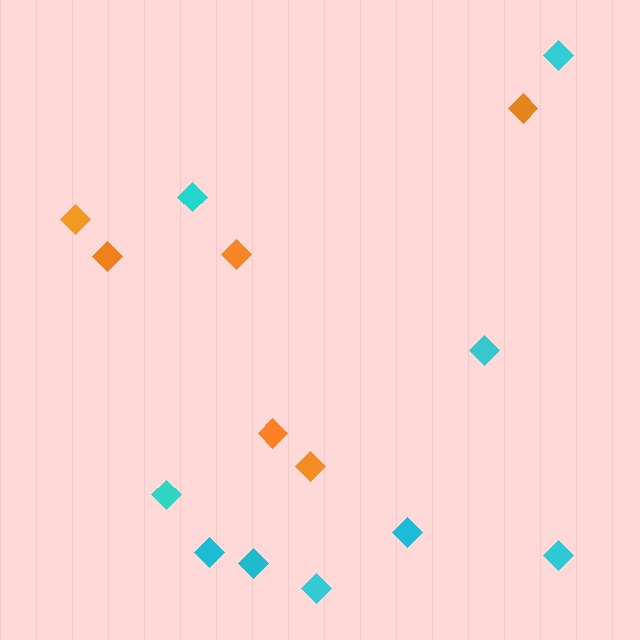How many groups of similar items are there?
There are 2 groups: one group of orange diamonds (6) and one group of cyan diamonds (9).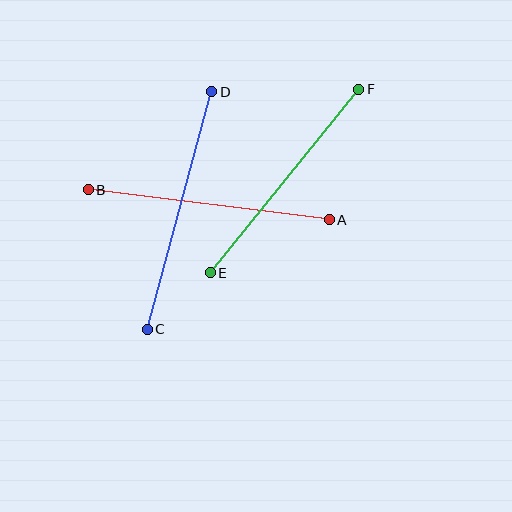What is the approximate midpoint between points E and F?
The midpoint is at approximately (284, 181) pixels.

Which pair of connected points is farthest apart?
Points C and D are farthest apart.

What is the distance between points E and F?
The distance is approximately 236 pixels.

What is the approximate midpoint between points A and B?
The midpoint is at approximately (209, 205) pixels.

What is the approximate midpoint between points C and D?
The midpoint is at approximately (179, 210) pixels.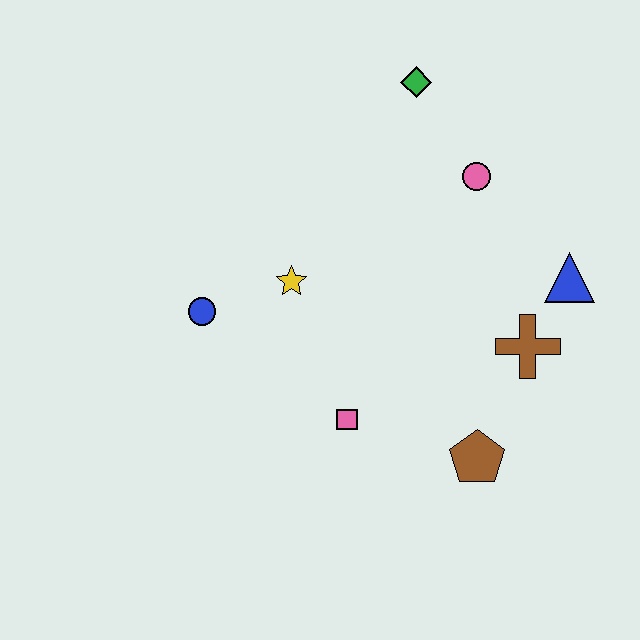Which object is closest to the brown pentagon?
The brown cross is closest to the brown pentagon.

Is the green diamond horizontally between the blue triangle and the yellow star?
Yes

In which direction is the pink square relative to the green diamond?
The pink square is below the green diamond.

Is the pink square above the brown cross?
No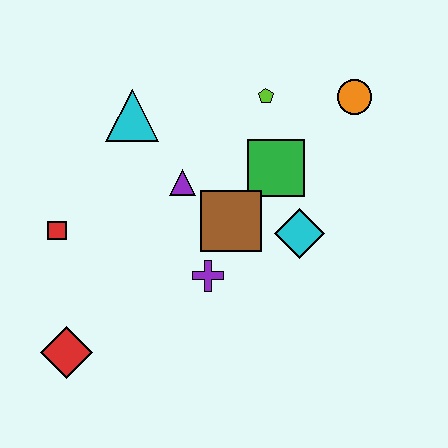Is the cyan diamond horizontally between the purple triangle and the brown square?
No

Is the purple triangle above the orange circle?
No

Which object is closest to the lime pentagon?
The green square is closest to the lime pentagon.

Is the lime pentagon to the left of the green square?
Yes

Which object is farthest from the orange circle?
The red diamond is farthest from the orange circle.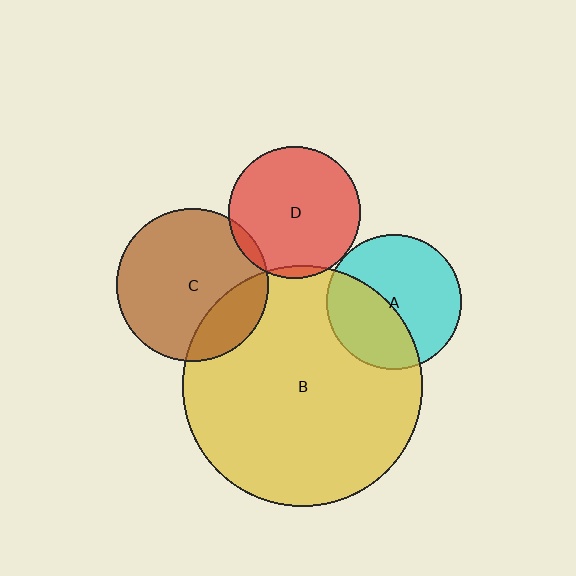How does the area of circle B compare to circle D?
Approximately 3.3 times.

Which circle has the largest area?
Circle B (yellow).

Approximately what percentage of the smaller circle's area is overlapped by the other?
Approximately 5%.